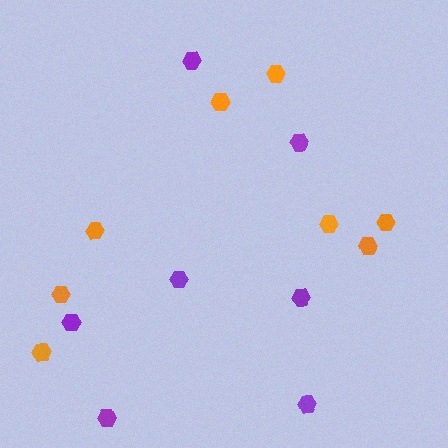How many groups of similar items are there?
There are 2 groups: one group of purple hexagons (7) and one group of orange hexagons (8).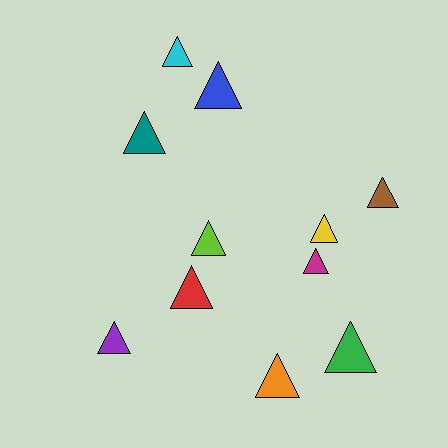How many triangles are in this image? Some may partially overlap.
There are 11 triangles.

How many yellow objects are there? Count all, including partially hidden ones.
There is 1 yellow object.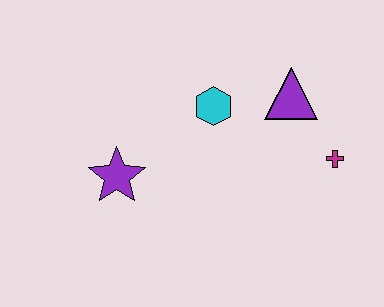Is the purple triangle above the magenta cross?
Yes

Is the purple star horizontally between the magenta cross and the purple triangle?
No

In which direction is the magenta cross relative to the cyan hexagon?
The magenta cross is to the right of the cyan hexagon.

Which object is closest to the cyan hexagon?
The purple triangle is closest to the cyan hexagon.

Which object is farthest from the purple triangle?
The purple star is farthest from the purple triangle.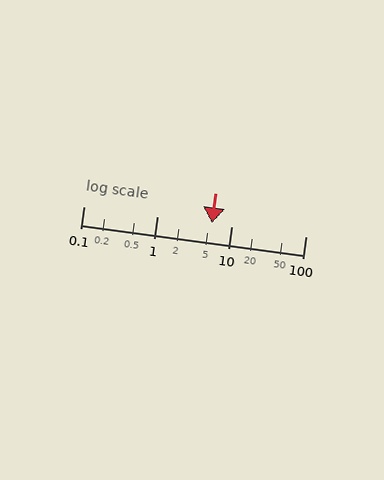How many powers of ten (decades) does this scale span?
The scale spans 3 decades, from 0.1 to 100.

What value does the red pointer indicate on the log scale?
The pointer indicates approximately 5.5.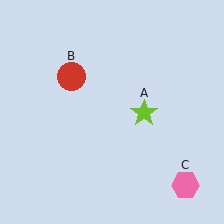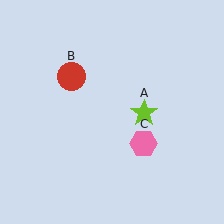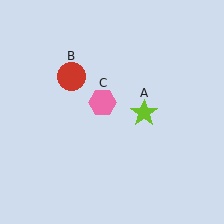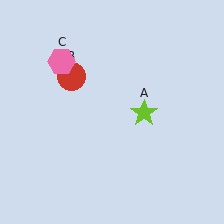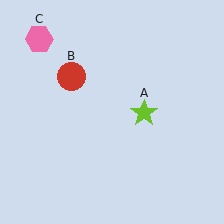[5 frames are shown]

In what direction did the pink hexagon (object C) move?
The pink hexagon (object C) moved up and to the left.